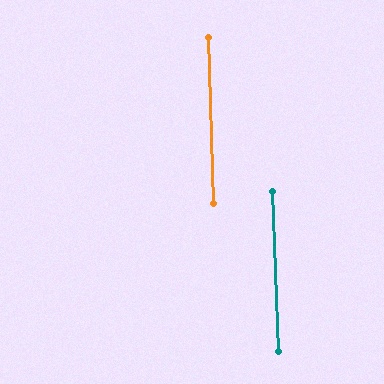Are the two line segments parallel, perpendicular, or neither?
Parallel — their directions differ by only 0.5°.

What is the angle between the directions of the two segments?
Approximately 1 degree.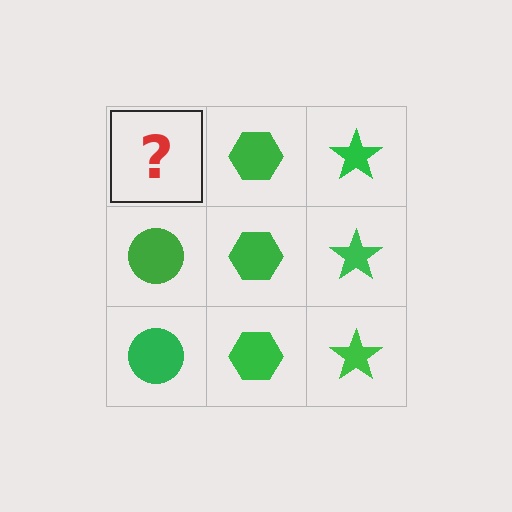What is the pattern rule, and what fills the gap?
The rule is that each column has a consistent shape. The gap should be filled with a green circle.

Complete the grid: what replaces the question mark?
The question mark should be replaced with a green circle.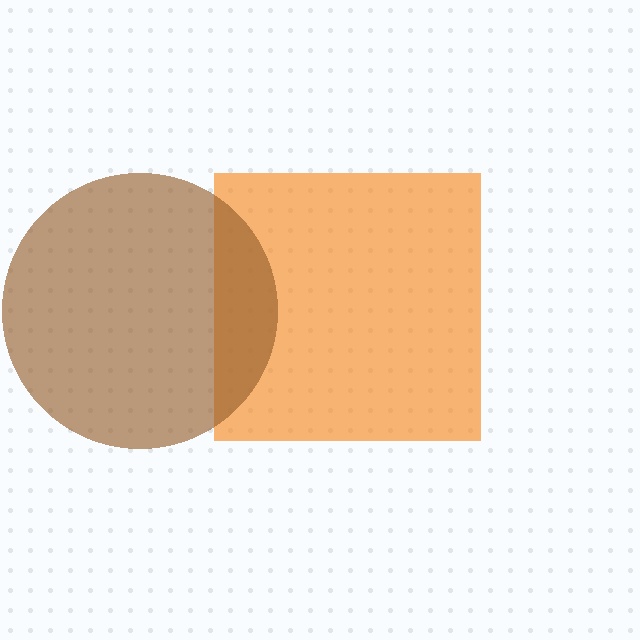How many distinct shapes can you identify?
There are 2 distinct shapes: an orange square, a brown circle.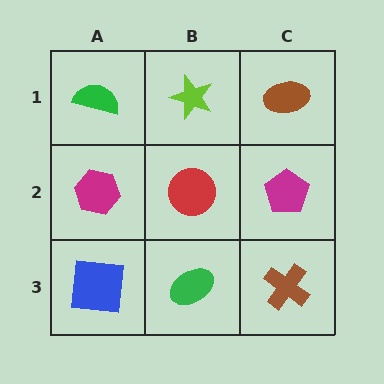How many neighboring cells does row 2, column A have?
3.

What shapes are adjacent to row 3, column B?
A red circle (row 2, column B), a blue square (row 3, column A), a brown cross (row 3, column C).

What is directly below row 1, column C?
A magenta pentagon.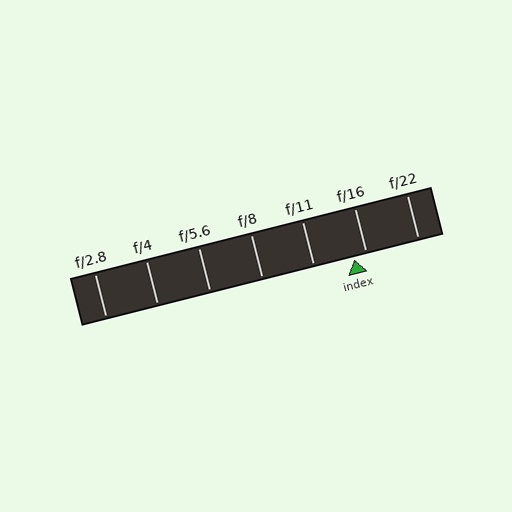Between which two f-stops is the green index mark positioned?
The index mark is between f/11 and f/16.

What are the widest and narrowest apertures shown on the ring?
The widest aperture shown is f/2.8 and the narrowest is f/22.